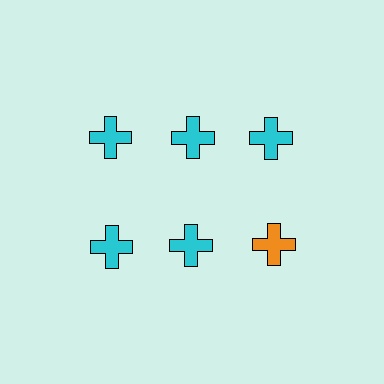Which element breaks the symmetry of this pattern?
The orange cross in the second row, center column breaks the symmetry. All other shapes are cyan crosses.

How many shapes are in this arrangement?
There are 6 shapes arranged in a grid pattern.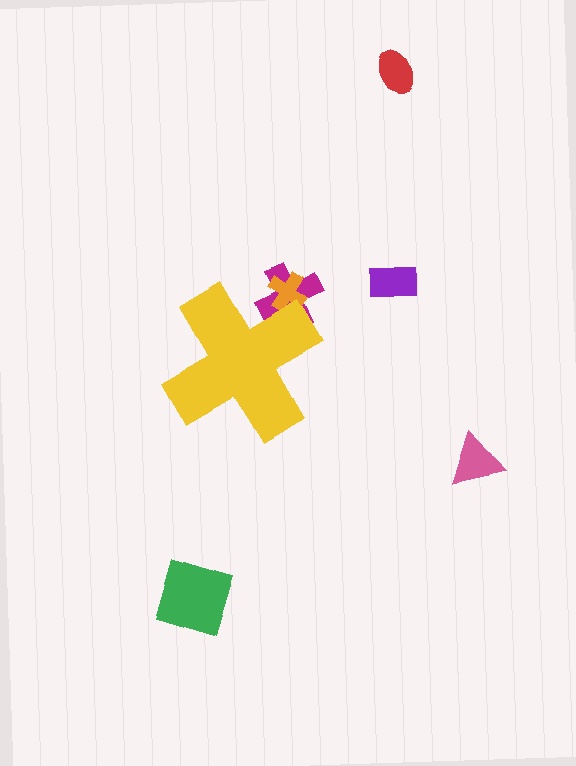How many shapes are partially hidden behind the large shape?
2 shapes are partially hidden.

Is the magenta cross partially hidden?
Yes, the magenta cross is partially hidden behind the yellow cross.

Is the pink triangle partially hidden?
No, the pink triangle is fully visible.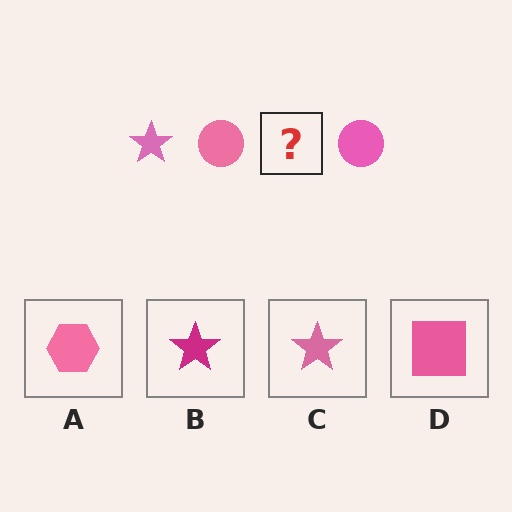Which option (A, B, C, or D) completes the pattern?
C.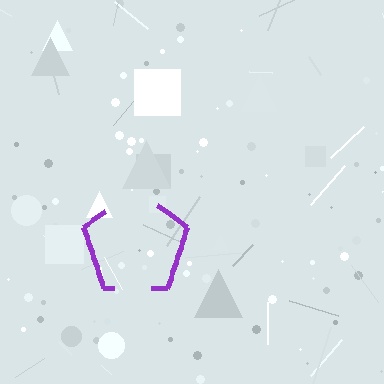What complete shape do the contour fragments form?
The contour fragments form a pentagon.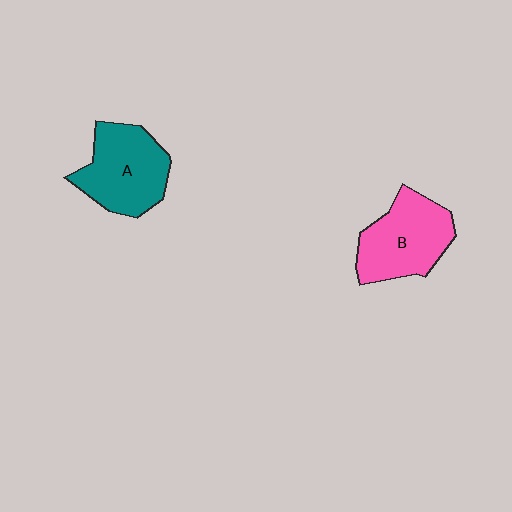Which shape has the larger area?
Shape A (teal).